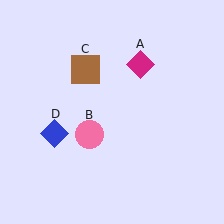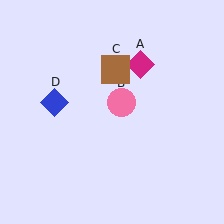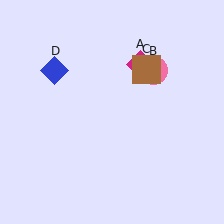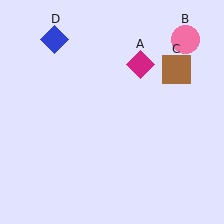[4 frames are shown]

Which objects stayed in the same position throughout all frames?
Magenta diamond (object A) remained stationary.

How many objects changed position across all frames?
3 objects changed position: pink circle (object B), brown square (object C), blue diamond (object D).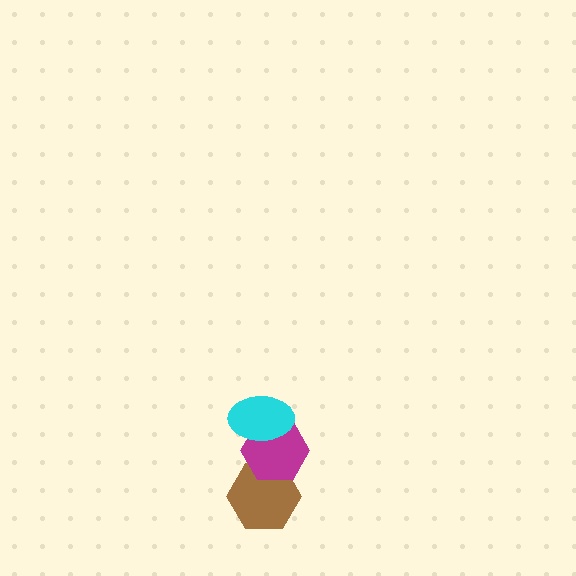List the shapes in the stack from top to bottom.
From top to bottom: the cyan ellipse, the magenta hexagon, the brown hexagon.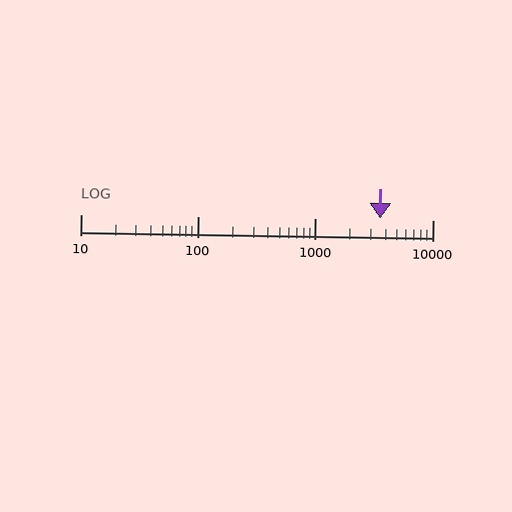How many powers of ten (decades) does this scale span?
The scale spans 3 decades, from 10 to 10000.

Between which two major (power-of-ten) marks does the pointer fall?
The pointer is between 1000 and 10000.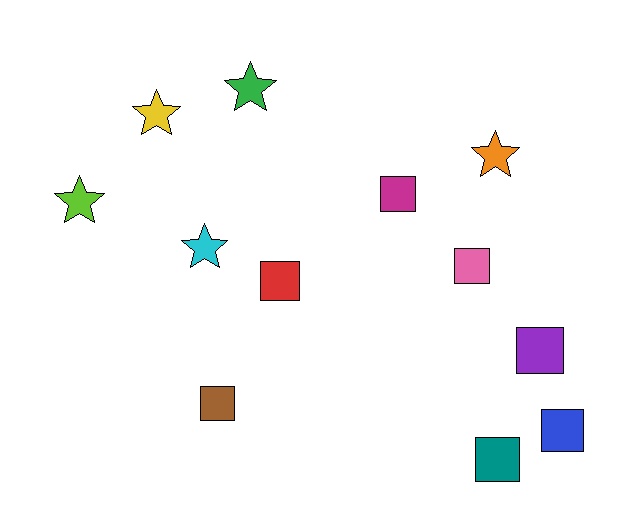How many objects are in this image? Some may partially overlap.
There are 12 objects.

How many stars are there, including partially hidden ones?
There are 5 stars.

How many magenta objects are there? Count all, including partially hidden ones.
There is 1 magenta object.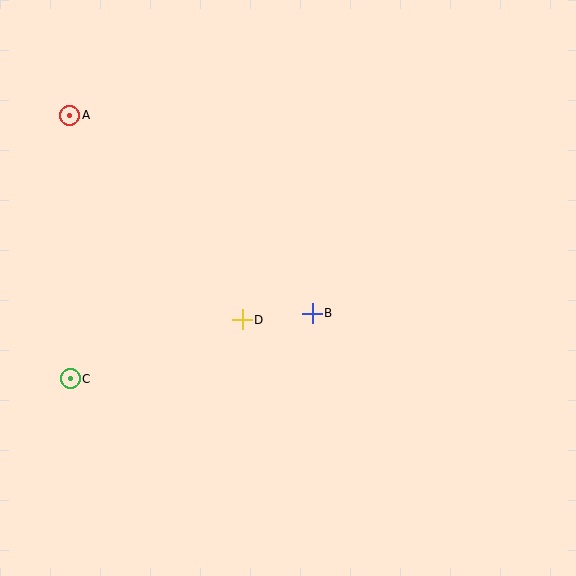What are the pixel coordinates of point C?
Point C is at (70, 379).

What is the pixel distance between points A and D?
The distance between A and D is 268 pixels.